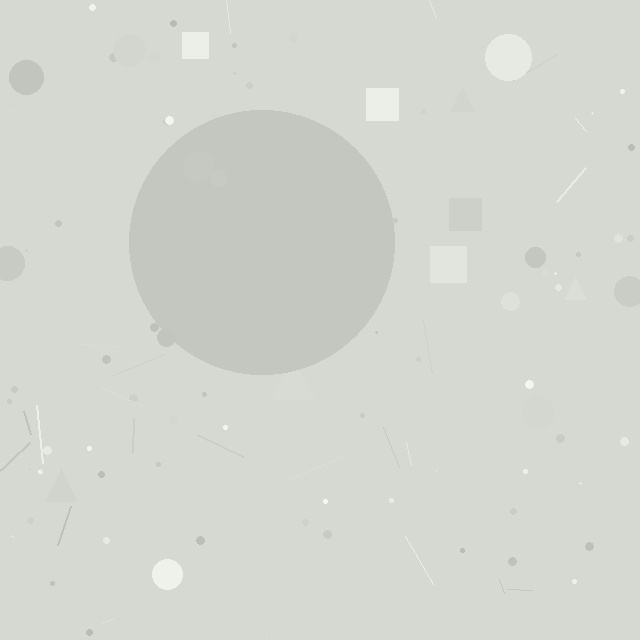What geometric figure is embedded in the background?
A circle is embedded in the background.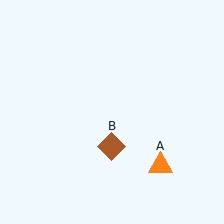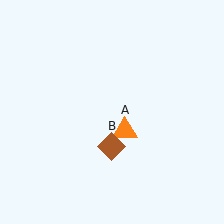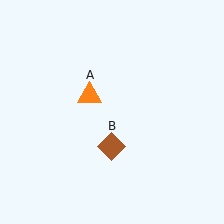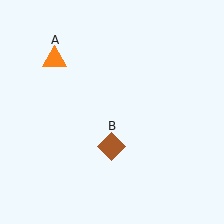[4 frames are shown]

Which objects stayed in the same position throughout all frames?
Brown diamond (object B) remained stationary.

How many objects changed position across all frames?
1 object changed position: orange triangle (object A).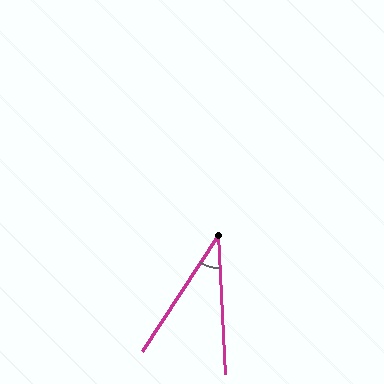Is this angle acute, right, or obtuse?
It is acute.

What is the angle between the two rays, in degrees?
Approximately 36 degrees.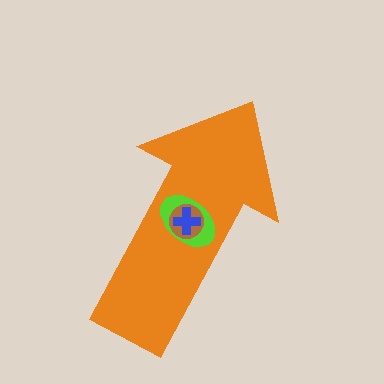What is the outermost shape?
The orange arrow.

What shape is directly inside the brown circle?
The blue cross.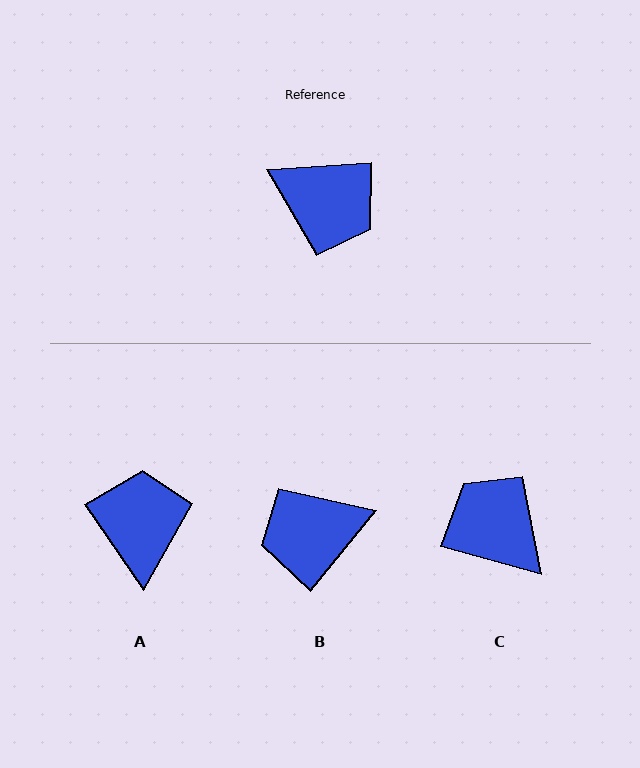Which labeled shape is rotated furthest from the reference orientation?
C, about 160 degrees away.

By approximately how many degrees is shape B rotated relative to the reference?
Approximately 133 degrees clockwise.